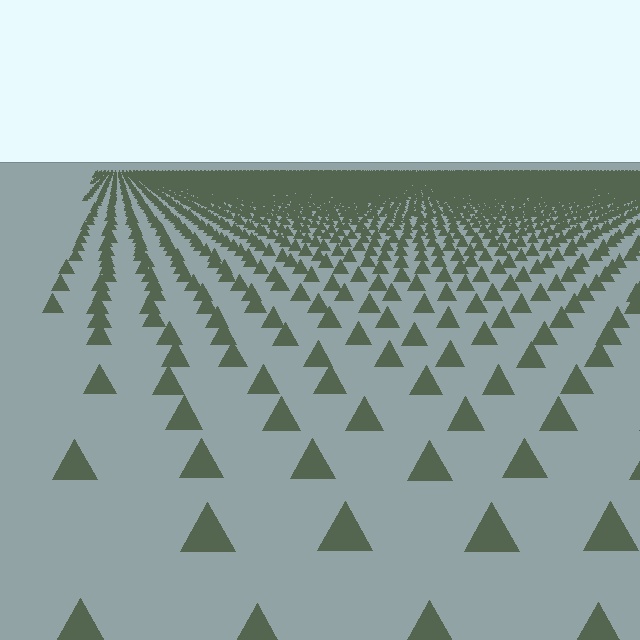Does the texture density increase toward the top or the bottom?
Density increases toward the top.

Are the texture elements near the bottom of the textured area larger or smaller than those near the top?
Larger. Near the bottom, elements are closer to the viewer and appear at a bigger on-screen size.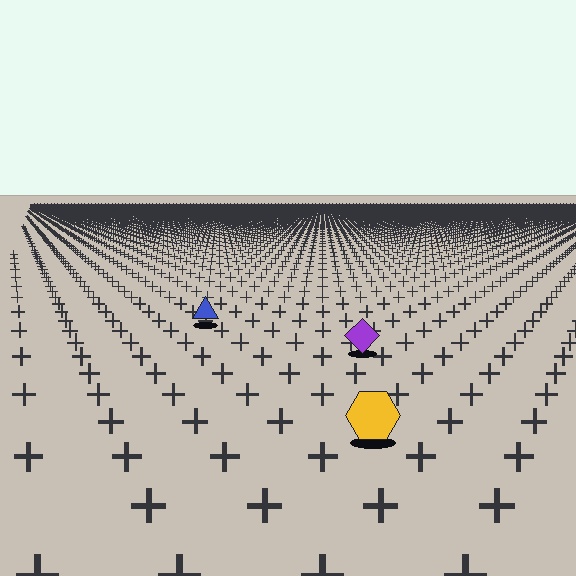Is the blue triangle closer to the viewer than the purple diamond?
No. The purple diamond is closer — you can tell from the texture gradient: the ground texture is coarser near it.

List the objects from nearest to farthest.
From nearest to farthest: the yellow hexagon, the purple diamond, the blue triangle.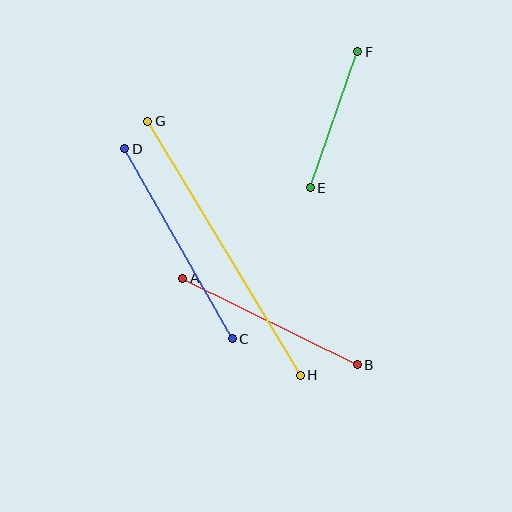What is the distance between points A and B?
The distance is approximately 195 pixels.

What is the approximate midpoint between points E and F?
The midpoint is at approximately (334, 120) pixels.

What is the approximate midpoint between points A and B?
The midpoint is at approximately (270, 321) pixels.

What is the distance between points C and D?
The distance is approximately 218 pixels.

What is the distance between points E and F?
The distance is approximately 144 pixels.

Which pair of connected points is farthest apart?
Points G and H are farthest apart.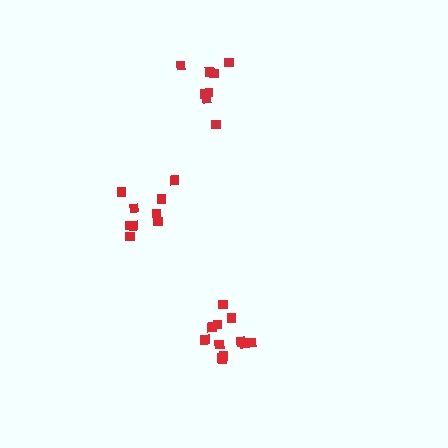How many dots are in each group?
Group 1: 9 dots, Group 2: 12 dots, Group 3: 8 dots (29 total).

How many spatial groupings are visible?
There are 3 spatial groupings.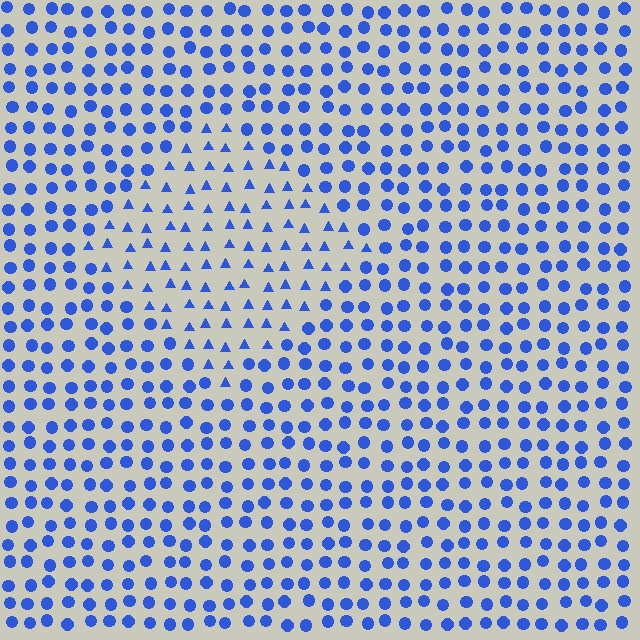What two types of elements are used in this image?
The image uses triangles inside the diamond region and circles outside it.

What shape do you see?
I see a diamond.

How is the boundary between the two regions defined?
The boundary is defined by a change in element shape: triangles inside vs. circles outside. All elements share the same color and spacing.